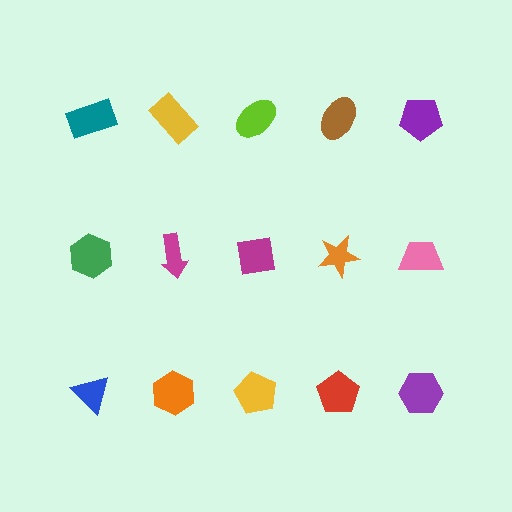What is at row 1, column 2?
A yellow rectangle.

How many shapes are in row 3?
5 shapes.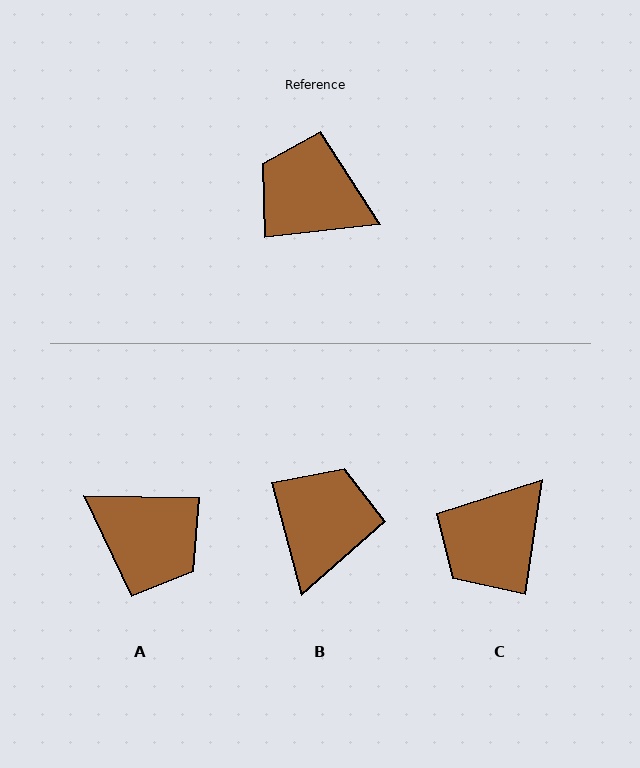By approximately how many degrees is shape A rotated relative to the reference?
Approximately 173 degrees counter-clockwise.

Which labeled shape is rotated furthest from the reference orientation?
A, about 173 degrees away.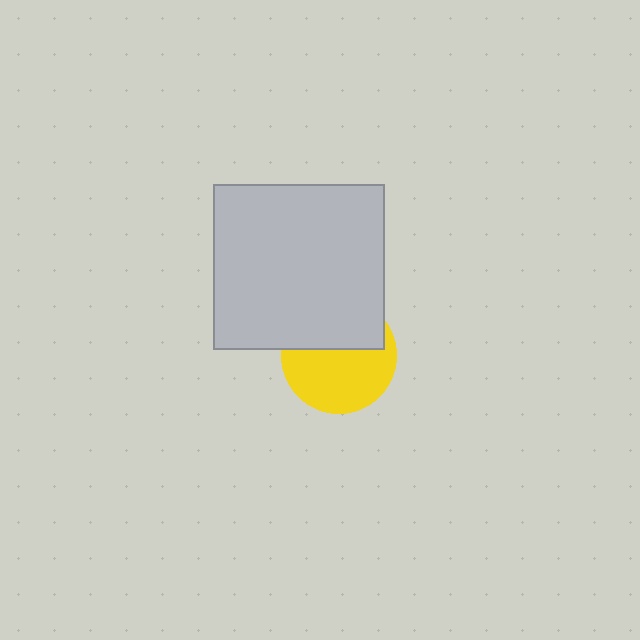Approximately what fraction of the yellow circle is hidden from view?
Roughly 42% of the yellow circle is hidden behind the light gray rectangle.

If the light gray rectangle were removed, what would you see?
You would see the complete yellow circle.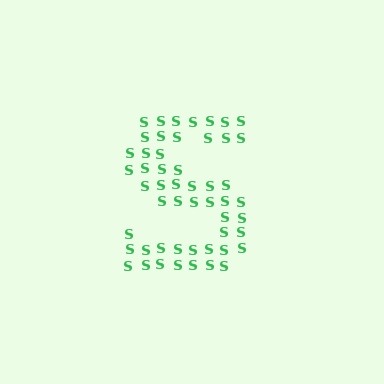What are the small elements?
The small elements are letter S's.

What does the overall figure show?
The overall figure shows the letter S.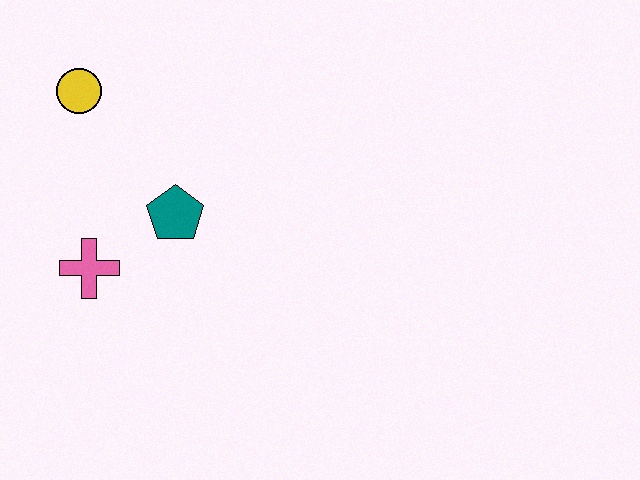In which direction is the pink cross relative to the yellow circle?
The pink cross is below the yellow circle.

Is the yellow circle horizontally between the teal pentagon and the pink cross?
No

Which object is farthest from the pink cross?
The yellow circle is farthest from the pink cross.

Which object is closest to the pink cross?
The teal pentagon is closest to the pink cross.